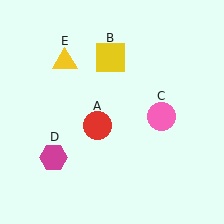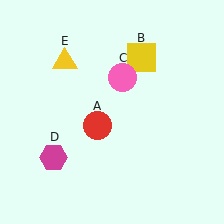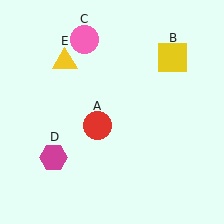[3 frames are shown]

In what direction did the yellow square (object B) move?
The yellow square (object B) moved right.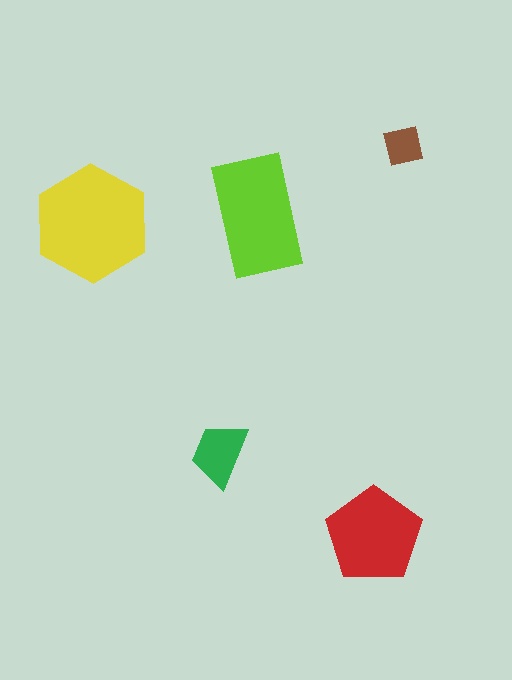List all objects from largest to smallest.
The yellow hexagon, the lime rectangle, the red pentagon, the green trapezoid, the brown square.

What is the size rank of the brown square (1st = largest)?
5th.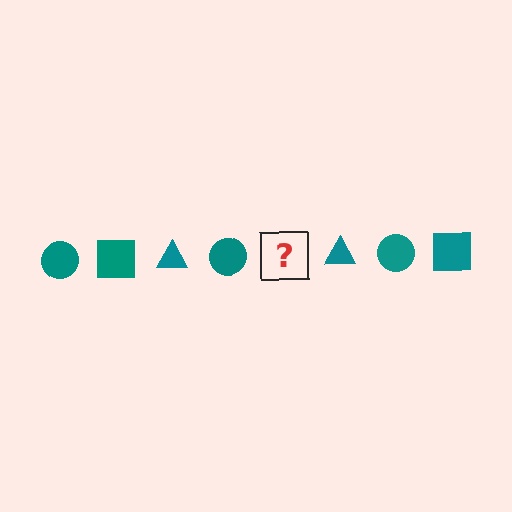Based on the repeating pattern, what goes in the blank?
The blank should be a teal square.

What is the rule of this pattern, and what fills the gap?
The rule is that the pattern cycles through circle, square, triangle shapes in teal. The gap should be filled with a teal square.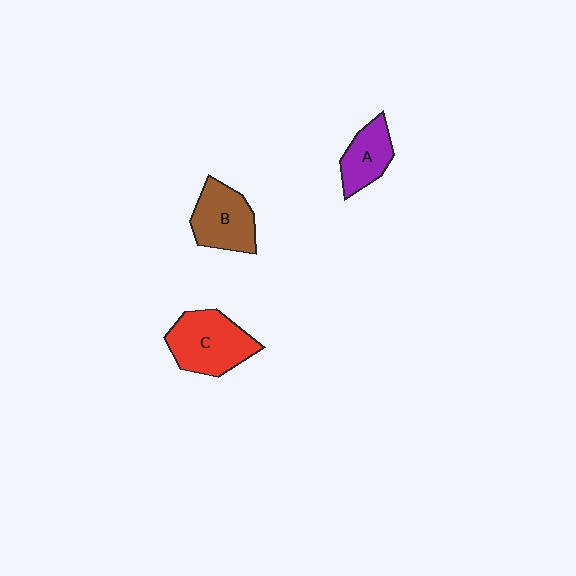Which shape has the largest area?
Shape C (red).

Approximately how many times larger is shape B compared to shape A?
Approximately 1.3 times.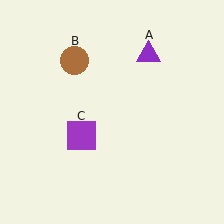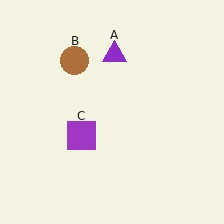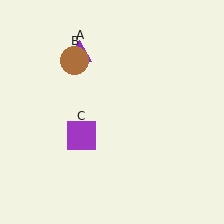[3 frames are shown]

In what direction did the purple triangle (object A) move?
The purple triangle (object A) moved left.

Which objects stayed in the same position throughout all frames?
Brown circle (object B) and purple square (object C) remained stationary.